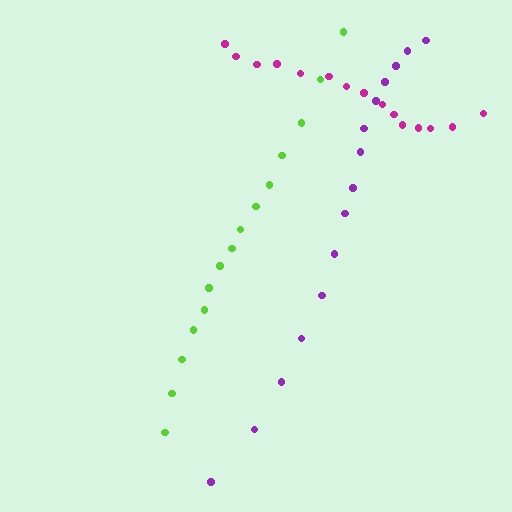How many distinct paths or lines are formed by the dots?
There are 3 distinct paths.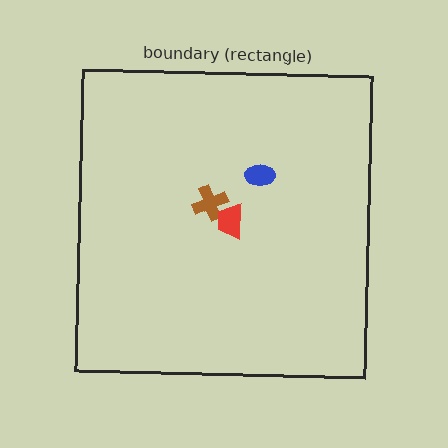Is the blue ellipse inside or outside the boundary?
Inside.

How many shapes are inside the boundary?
3 inside, 0 outside.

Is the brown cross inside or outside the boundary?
Inside.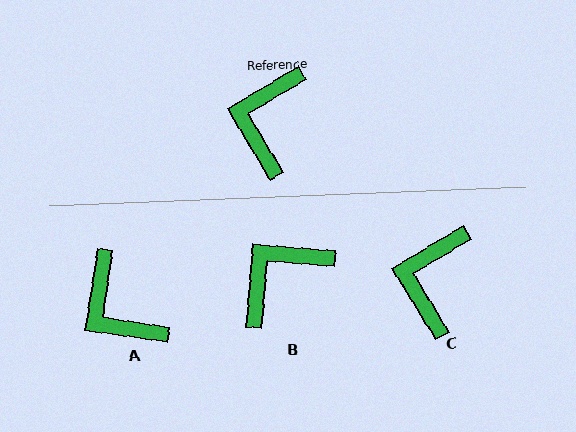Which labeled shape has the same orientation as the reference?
C.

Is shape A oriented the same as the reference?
No, it is off by about 50 degrees.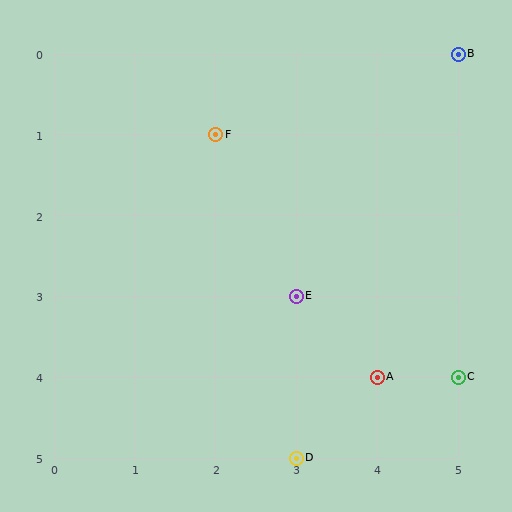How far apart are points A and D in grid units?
Points A and D are 1 column and 1 row apart (about 1.4 grid units diagonally).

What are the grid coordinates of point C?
Point C is at grid coordinates (5, 4).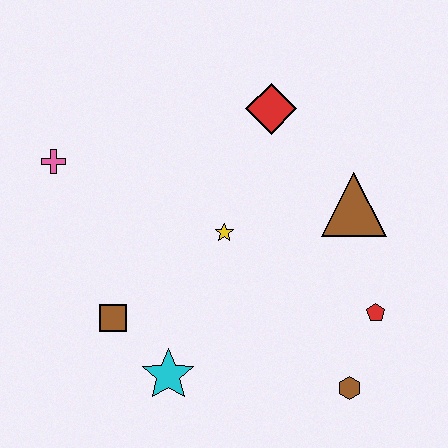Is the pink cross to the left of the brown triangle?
Yes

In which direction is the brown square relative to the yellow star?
The brown square is to the left of the yellow star.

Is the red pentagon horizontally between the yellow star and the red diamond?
No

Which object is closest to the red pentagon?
The brown hexagon is closest to the red pentagon.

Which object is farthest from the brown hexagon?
The pink cross is farthest from the brown hexagon.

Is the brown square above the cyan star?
Yes